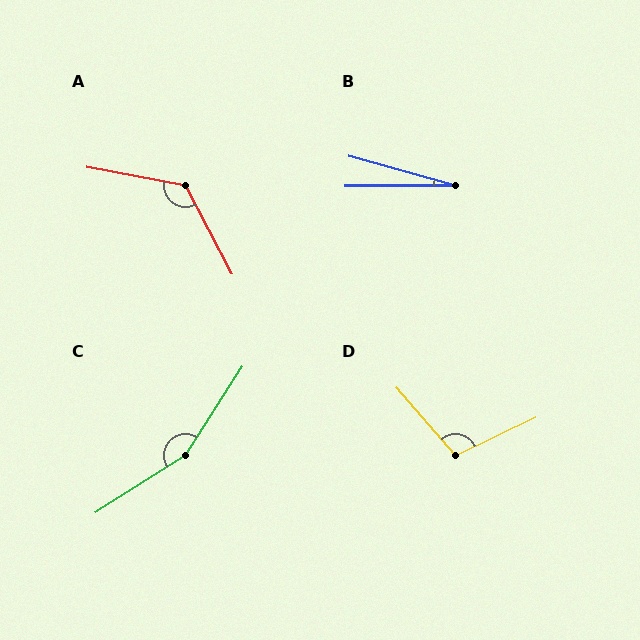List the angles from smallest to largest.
B (16°), D (105°), A (128°), C (155°).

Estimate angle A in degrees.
Approximately 128 degrees.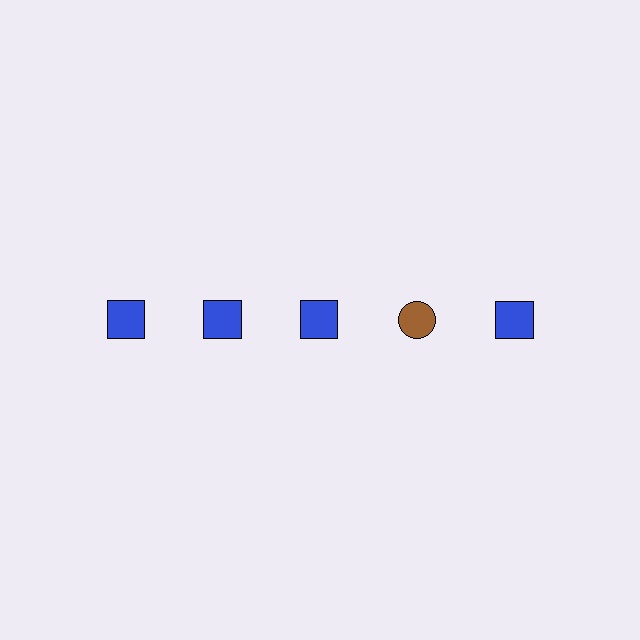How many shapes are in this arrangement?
There are 5 shapes arranged in a grid pattern.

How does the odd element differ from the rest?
It differs in both color (brown instead of blue) and shape (circle instead of square).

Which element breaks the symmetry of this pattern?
The brown circle in the top row, second from right column breaks the symmetry. All other shapes are blue squares.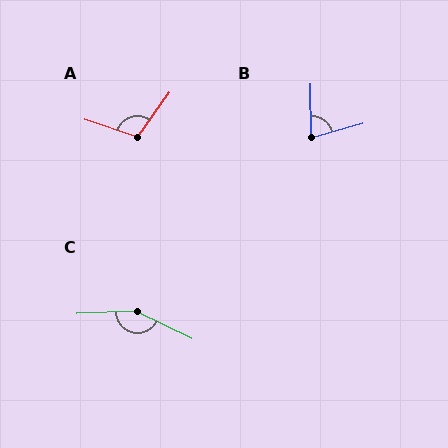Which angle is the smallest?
B, at approximately 74 degrees.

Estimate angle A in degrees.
Approximately 108 degrees.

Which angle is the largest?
C, at approximately 151 degrees.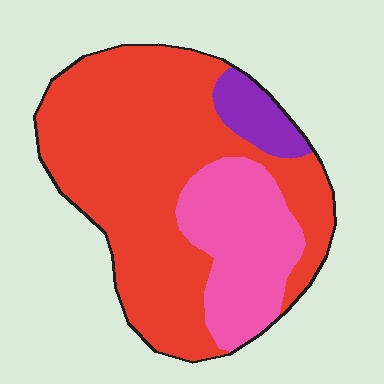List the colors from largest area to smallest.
From largest to smallest: red, pink, purple.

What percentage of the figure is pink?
Pink takes up about one quarter (1/4) of the figure.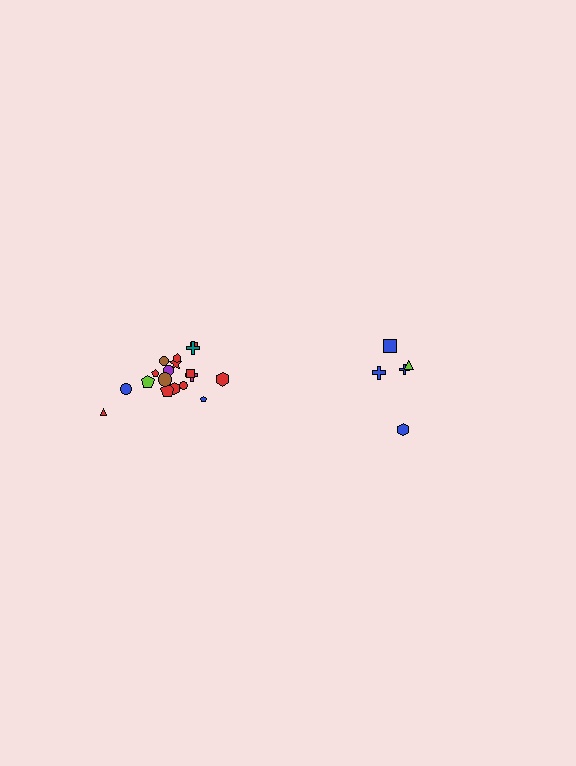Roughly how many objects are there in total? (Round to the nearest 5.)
Roughly 25 objects in total.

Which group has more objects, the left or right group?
The left group.